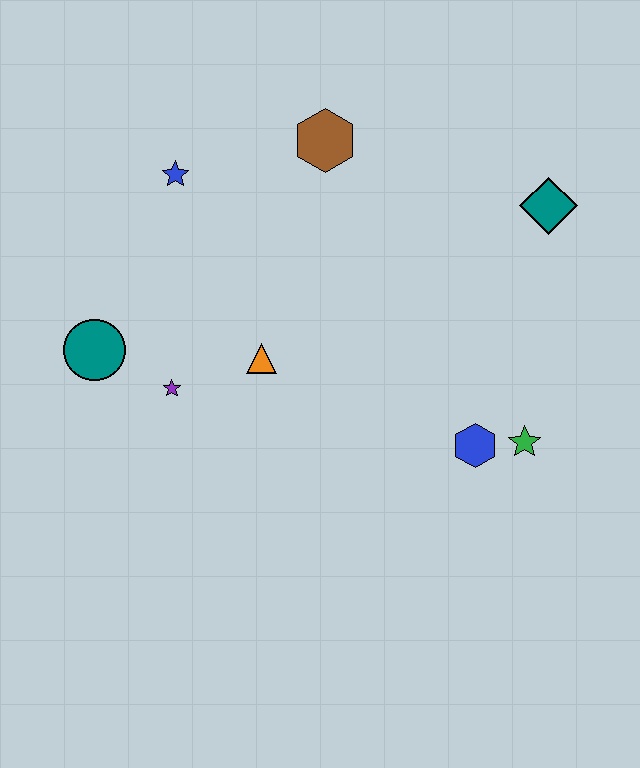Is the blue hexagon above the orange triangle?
No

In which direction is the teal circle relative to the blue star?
The teal circle is below the blue star.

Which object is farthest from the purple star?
The teal diamond is farthest from the purple star.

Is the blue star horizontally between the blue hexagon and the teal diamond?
No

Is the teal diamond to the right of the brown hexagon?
Yes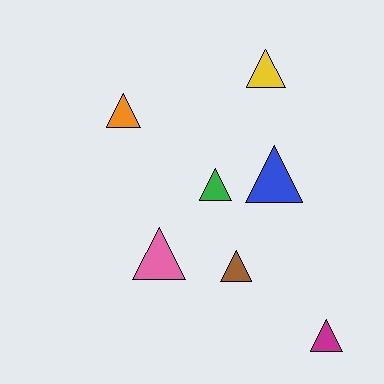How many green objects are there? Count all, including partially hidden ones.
There is 1 green object.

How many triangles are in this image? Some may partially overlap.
There are 7 triangles.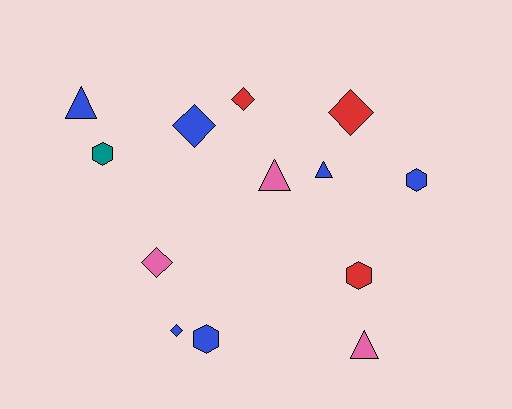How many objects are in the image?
There are 13 objects.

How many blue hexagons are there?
There are 2 blue hexagons.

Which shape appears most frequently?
Diamond, with 5 objects.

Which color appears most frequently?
Blue, with 6 objects.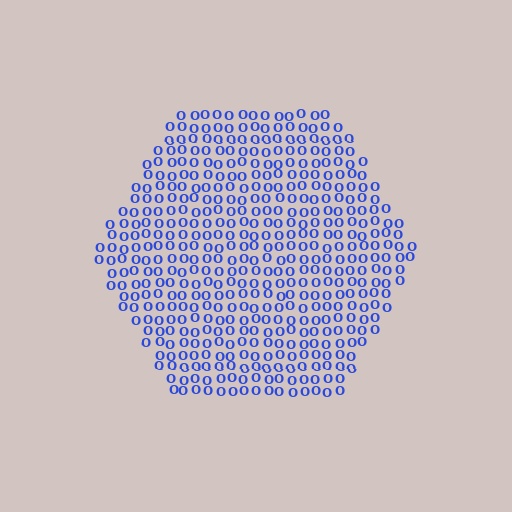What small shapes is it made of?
It is made of small letter O's.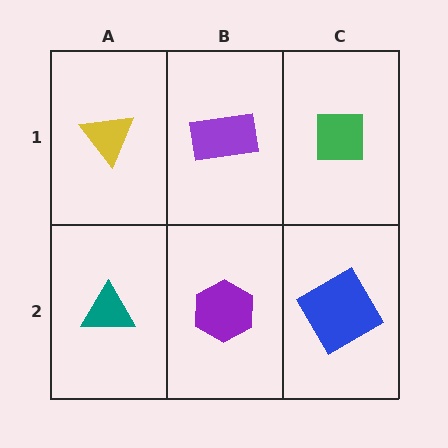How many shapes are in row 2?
3 shapes.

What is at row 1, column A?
A yellow triangle.